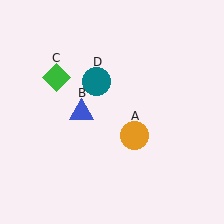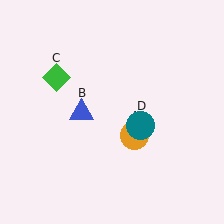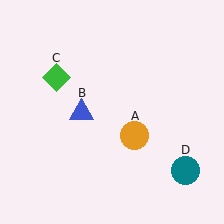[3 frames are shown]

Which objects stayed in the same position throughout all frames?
Orange circle (object A) and blue triangle (object B) and green diamond (object C) remained stationary.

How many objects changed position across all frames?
1 object changed position: teal circle (object D).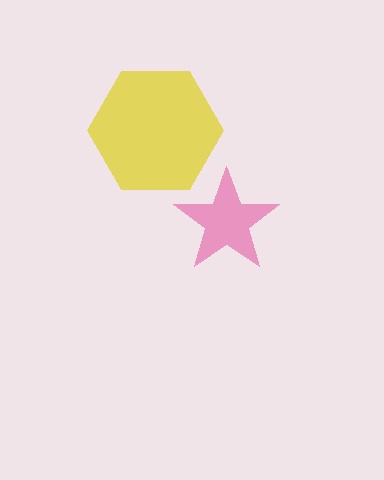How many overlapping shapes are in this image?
There are 2 overlapping shapes in the image.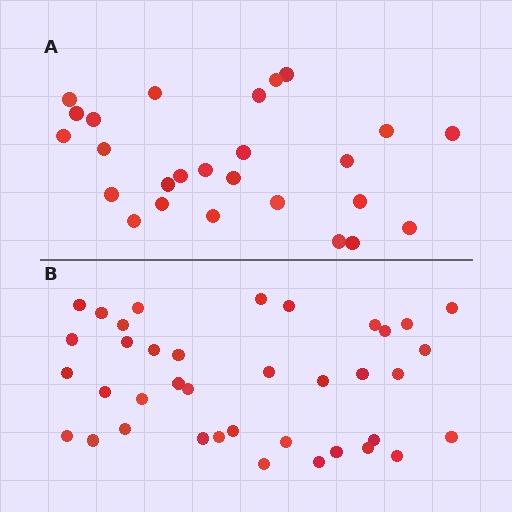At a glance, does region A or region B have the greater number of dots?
Region B (the bottom region) has more dots.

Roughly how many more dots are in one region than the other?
Region B has roughly 12 or so more dots than region A.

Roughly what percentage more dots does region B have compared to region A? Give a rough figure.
About 45% more.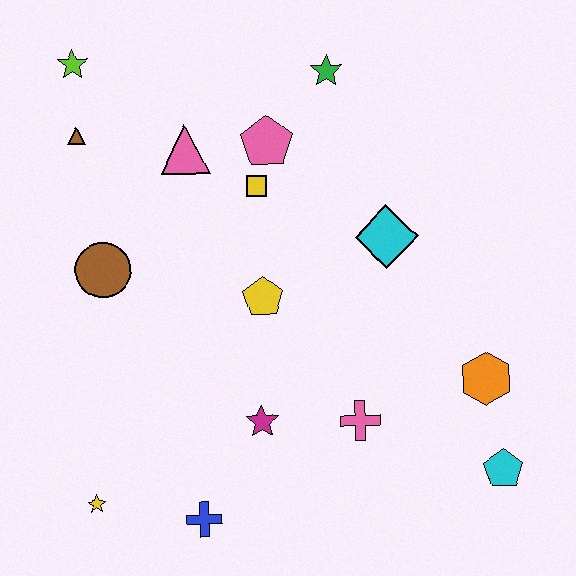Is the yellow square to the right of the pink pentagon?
No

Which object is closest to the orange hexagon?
The cyan pentagon is closest to the orange hexagon.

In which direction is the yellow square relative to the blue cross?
The yellow square is above the blue cross.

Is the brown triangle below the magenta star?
No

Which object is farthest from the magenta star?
The lime star is farthest from the magenta star.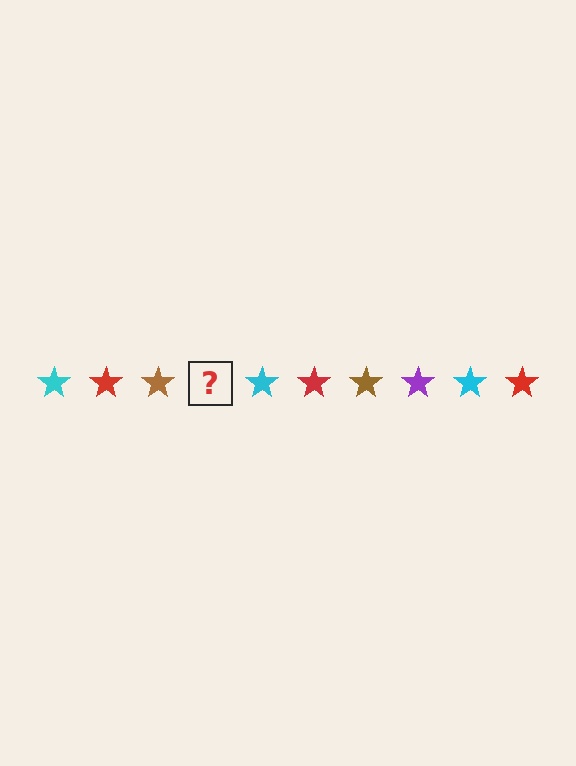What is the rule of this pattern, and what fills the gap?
The rule is that the pattern cycles through cyan, red, brown, purple stars. The gap should be filled with a purple star.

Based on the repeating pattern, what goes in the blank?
The blank should be a purple star.